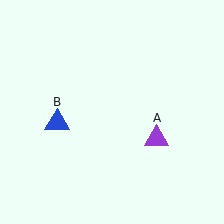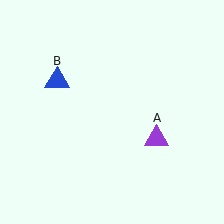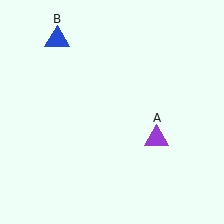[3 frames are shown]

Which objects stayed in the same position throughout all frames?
Purple triangle (object A) remained stationary.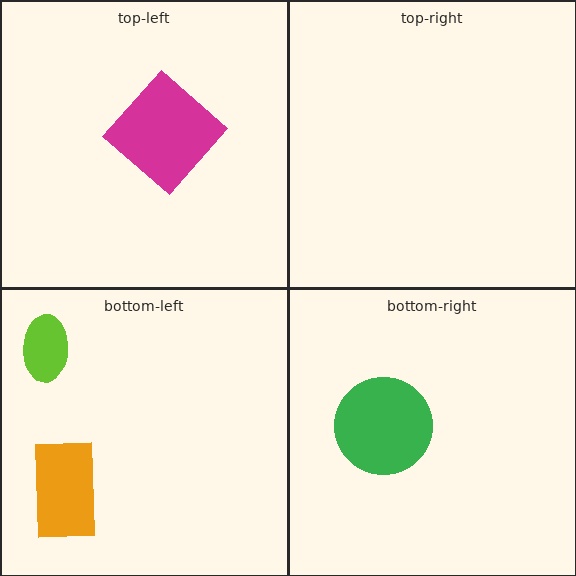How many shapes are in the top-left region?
1.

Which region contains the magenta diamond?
The top-left region.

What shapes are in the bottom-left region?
The orange rectangle, the lime ellipse.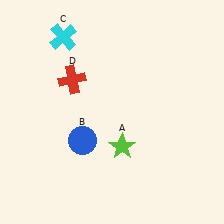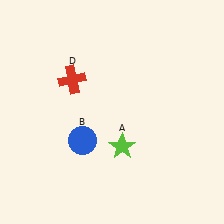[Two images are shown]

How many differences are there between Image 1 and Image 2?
There is 1 difference between the two images.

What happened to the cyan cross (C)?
The cyan cross (C) was removed in Image 2. It was in the top-left area of Image 1.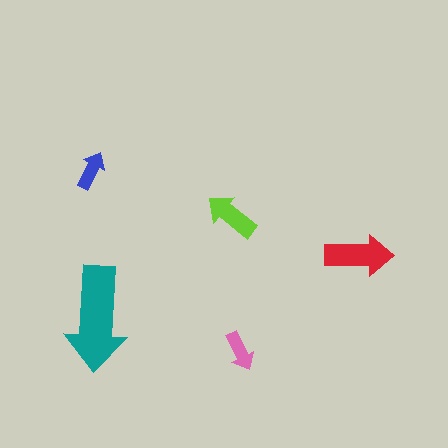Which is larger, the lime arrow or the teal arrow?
The teal one.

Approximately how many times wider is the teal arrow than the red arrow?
About 1.5 times wider.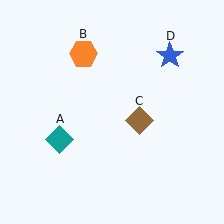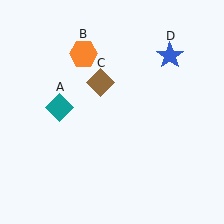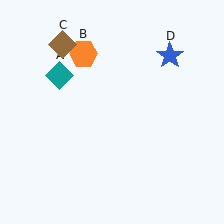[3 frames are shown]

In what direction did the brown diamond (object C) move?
The brown diamond (object C) moved up and to the left.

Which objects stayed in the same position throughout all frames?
Orange hexagon (object B) and blue star (object D) remained stationary.